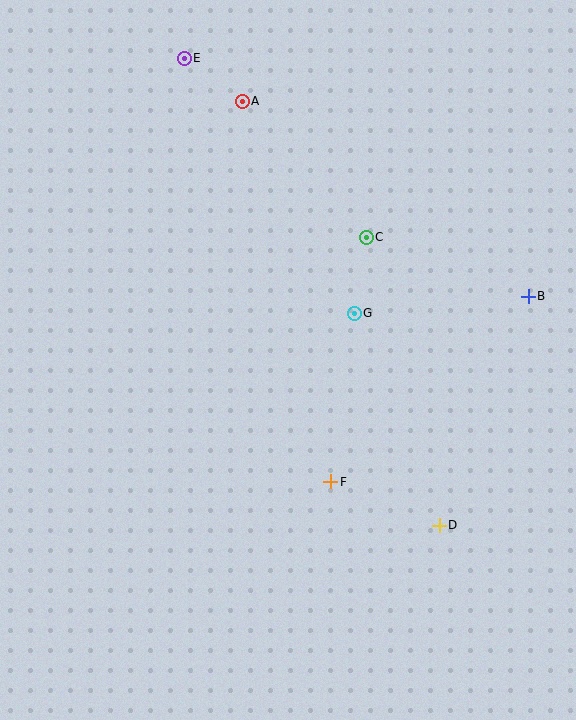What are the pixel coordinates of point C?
Point C is at (366, 237).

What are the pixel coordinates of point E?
Point E is at (184, 58).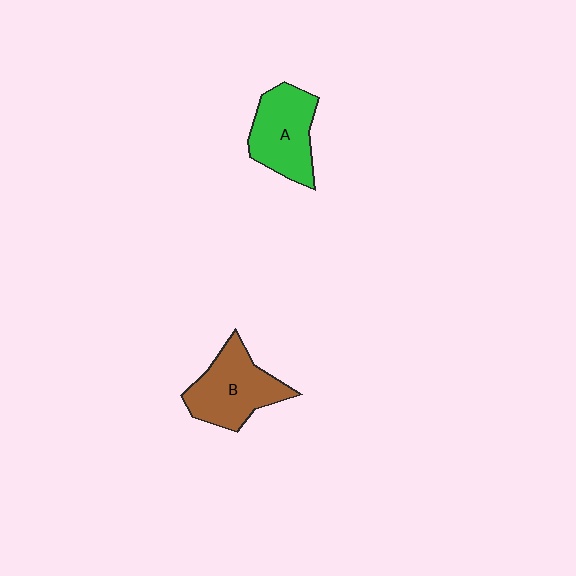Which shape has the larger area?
Shape B (brown).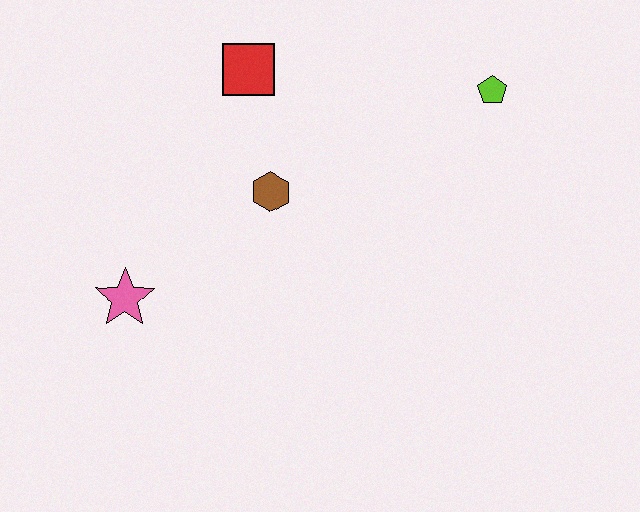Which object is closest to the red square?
The brown hexagon is closest to the red square.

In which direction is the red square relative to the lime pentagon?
The red square is to the left of the lime pentagon.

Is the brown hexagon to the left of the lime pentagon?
Yes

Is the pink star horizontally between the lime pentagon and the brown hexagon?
No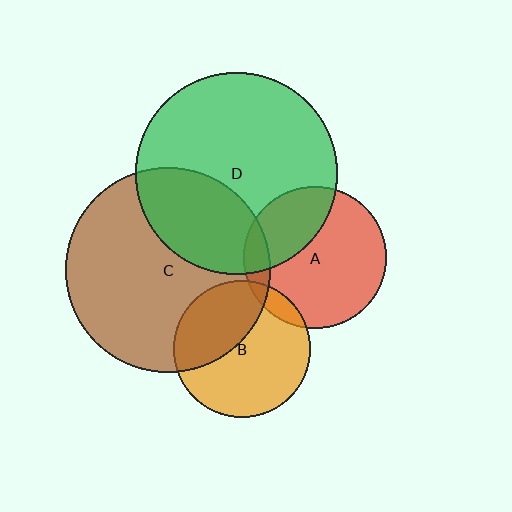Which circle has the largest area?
Circle C (brown).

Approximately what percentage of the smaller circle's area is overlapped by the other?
Approximately 30%.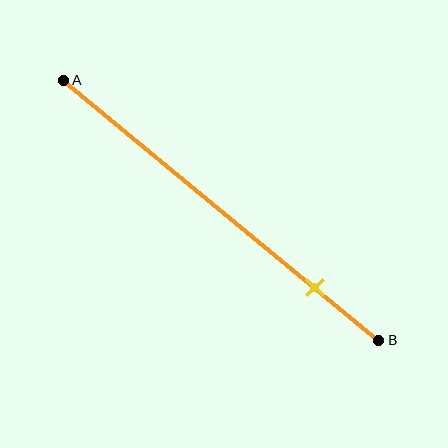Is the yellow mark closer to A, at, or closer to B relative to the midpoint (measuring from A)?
The yellow mark is closer to point B than the midpoint of segment AB.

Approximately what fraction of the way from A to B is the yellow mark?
The yellow mark is approximately 80% of the way from A to B.